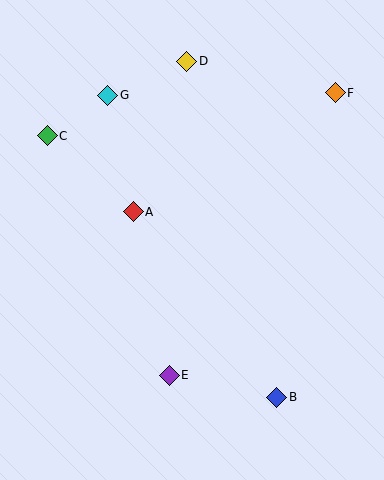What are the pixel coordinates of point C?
Point C is at (47, 136).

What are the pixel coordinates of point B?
Point B is at (277, 397).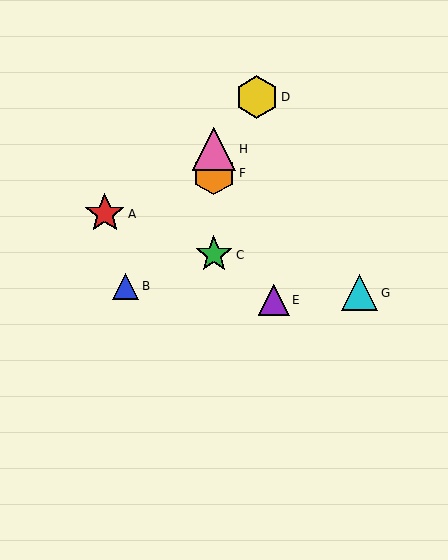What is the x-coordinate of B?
Object B is at x≈126.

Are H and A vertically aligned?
No, H is at x≈214 and A is at x≈105.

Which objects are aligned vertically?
Objects C, F, H are aligned vertically.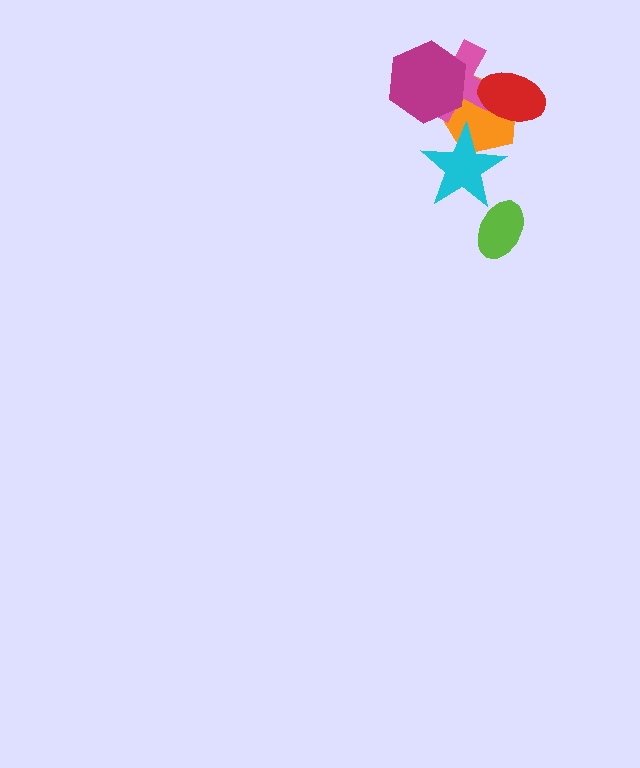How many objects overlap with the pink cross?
3 objects overlap with the pink cross.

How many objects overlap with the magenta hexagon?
2 objects overlap with the magenta hexagon.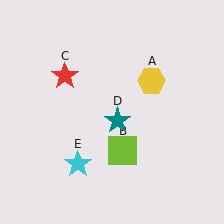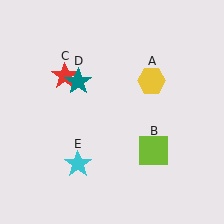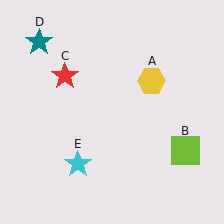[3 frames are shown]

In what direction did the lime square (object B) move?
The lime square (object B) moved right.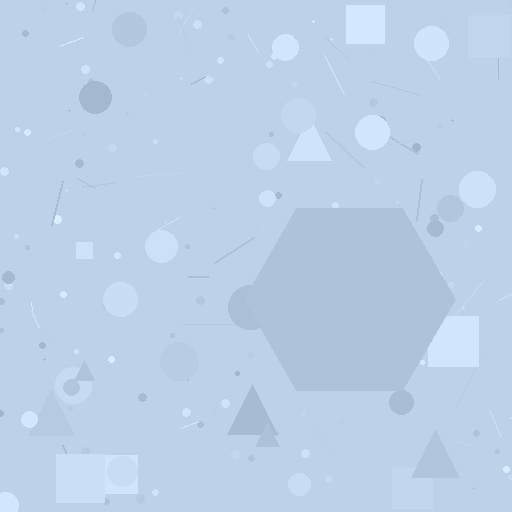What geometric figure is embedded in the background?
A hexagon is embedded in the background.